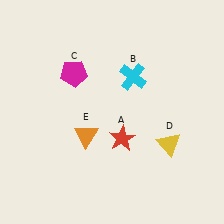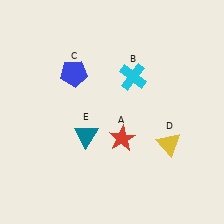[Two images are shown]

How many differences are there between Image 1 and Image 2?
There are 2 differences between the two images.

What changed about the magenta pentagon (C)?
In Image 1, C is magenta. In Image 2, it changed to blue.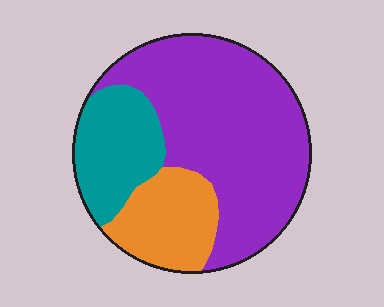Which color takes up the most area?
Purple, at roughly 60%.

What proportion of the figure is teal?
Teal covers 21% of the figure.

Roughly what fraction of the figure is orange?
Orange covers roughly 20% of the figure.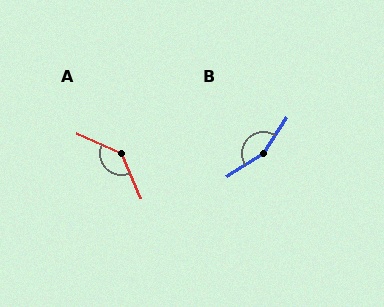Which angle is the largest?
B, at approximately 156 degrees.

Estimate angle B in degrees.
Approximately 156 degrees.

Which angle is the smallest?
A, at approximately 137 degrees.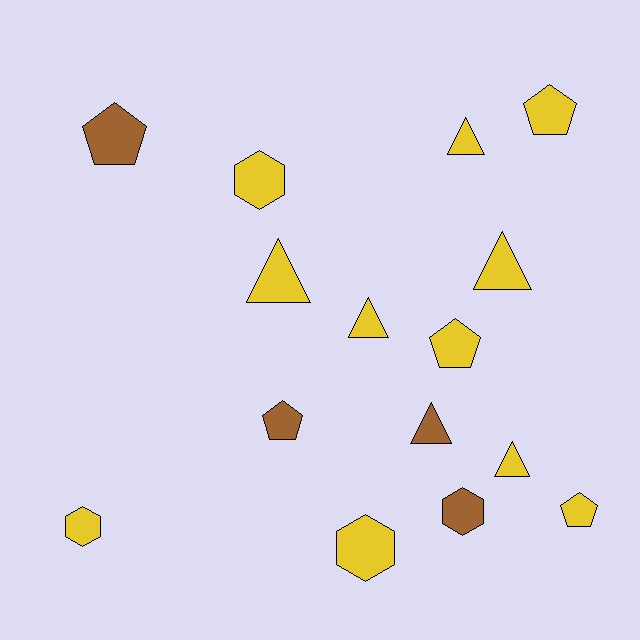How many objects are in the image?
There are 15 objects.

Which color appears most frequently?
Yellow, with 11 objects.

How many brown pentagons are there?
There are 2 brown pentagons.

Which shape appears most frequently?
Triangle, with 6 objects.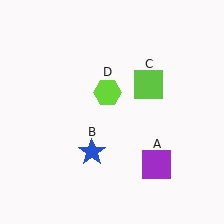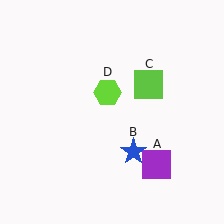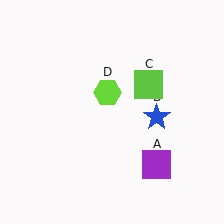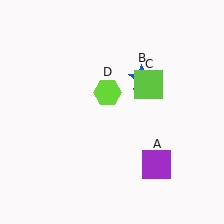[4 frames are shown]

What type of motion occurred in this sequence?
The blue star (object B) rotated counterclockwise around the center of the scene.